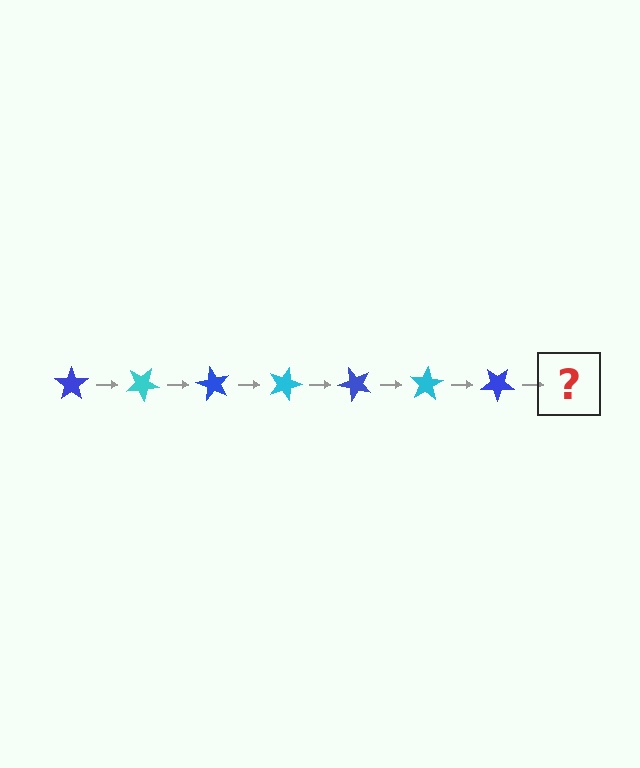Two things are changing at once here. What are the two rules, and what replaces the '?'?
The two rules are that it rotates 30 degrees each step and the color cycles through blue and cyan. The '?' should be a cyan star, rotated 210 degrees from the start.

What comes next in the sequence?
The next element should be a cyan star, rotated 210 degrees from the start.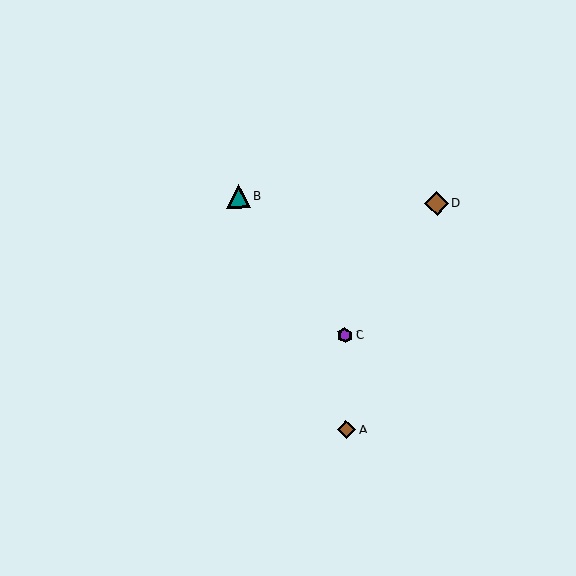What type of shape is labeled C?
Shape C is a purple hexagon.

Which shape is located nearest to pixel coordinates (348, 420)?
The brown diamond (labeled A) at (346, 430) is nearest to that location.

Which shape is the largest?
The teal triangle (labeled B) is the largest.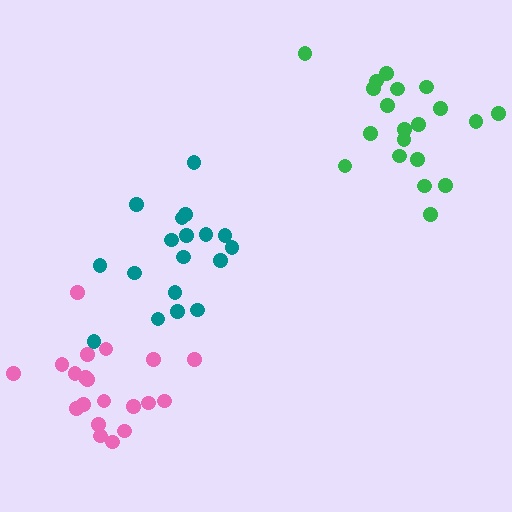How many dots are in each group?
Group 1: 20 dots, Group 2: 20 dots, Group 3: 18 dots (58 total).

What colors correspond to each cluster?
The clusters are colored: green, pink, teal.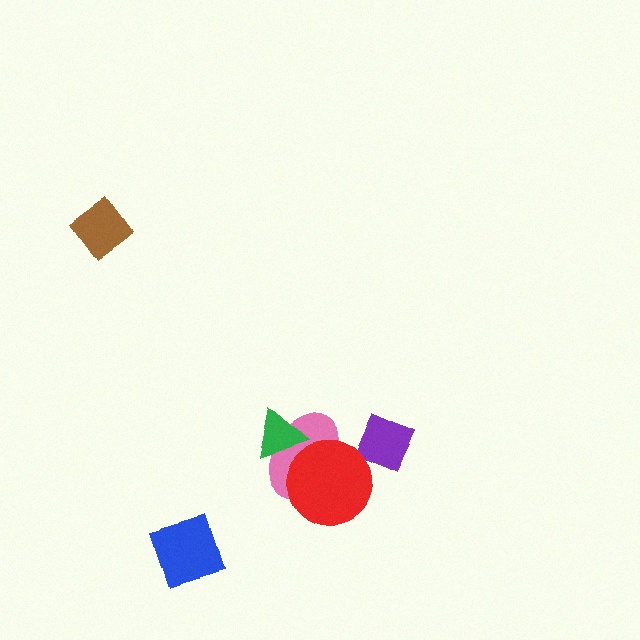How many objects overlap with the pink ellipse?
2 objects overlap with the pink ellipse.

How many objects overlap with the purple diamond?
0 objects overlap with the purple diamond.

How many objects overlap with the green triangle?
1 object overlaps with the green triangle.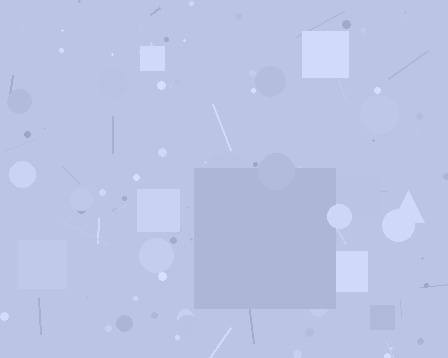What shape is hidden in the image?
A square is hidden in the image.